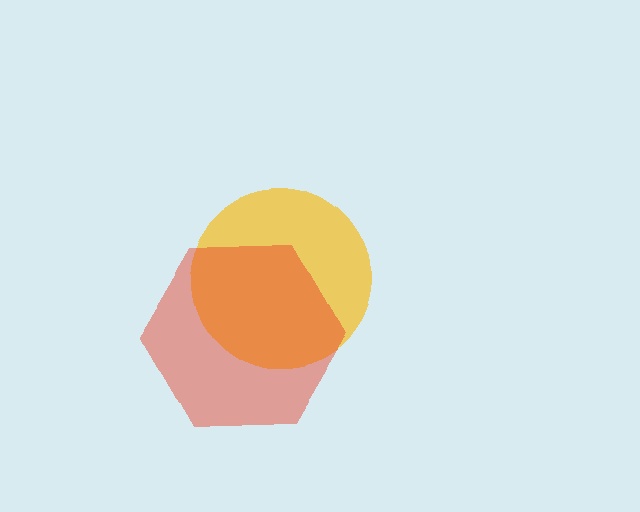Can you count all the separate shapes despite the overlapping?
Yes, there are 2 separate shapes.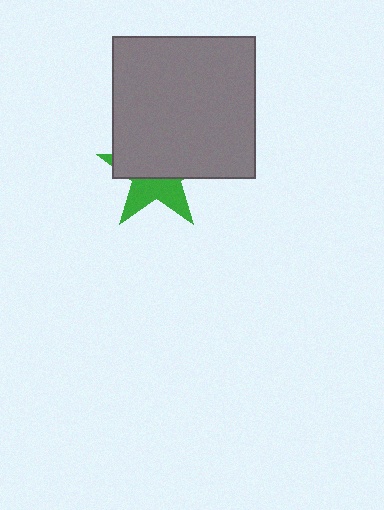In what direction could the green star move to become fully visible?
The green star could move down. That would shift it out from behind the gray square entirely.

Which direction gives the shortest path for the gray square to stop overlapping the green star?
Moving up gives the shortest separation.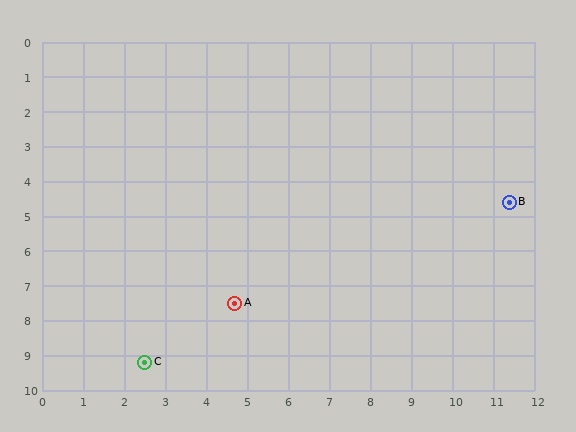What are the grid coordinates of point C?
Point C is at approximately (2.5, 9.2).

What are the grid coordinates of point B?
Point B is at approximately (11.4, 4.6).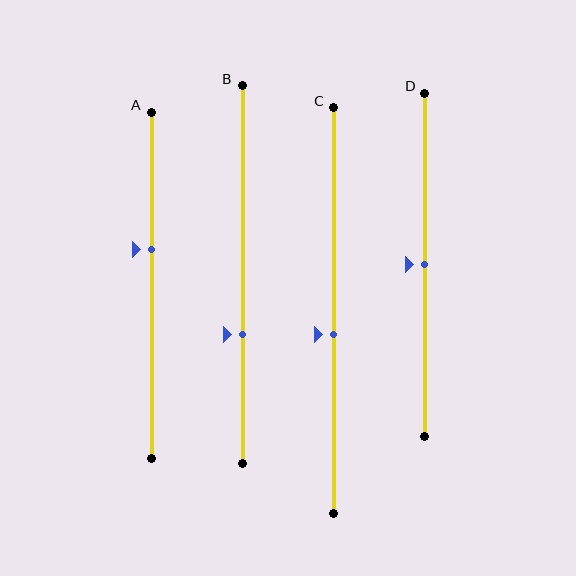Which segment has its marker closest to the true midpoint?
Segment D has its marker closest to the true midpoint.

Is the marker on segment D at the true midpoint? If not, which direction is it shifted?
Yes, the marker on segment D is at the true midpoint.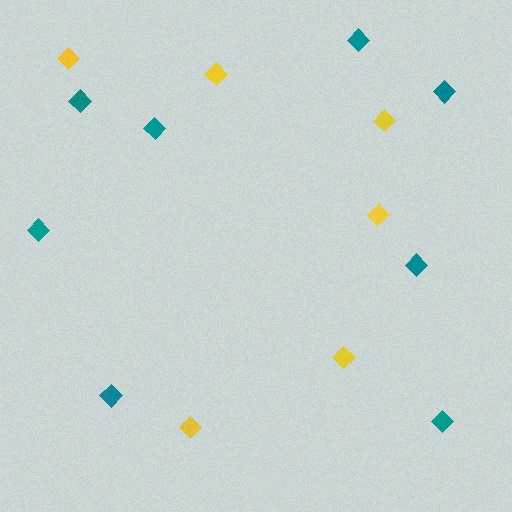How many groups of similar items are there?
There are 2 groups: one group of yellow diamonds (6) and one group of teal diamonds (8).